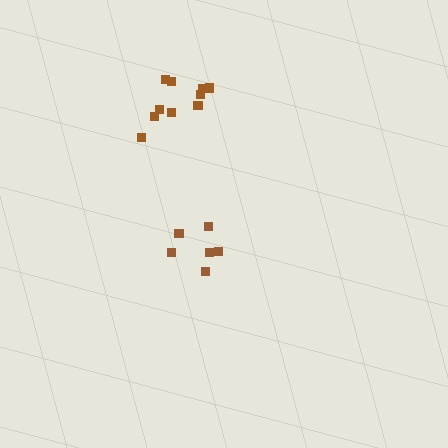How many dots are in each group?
Group 1: 6 dots, Group 2: 10 dots (16 total).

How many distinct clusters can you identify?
There are 2 distinct clusters.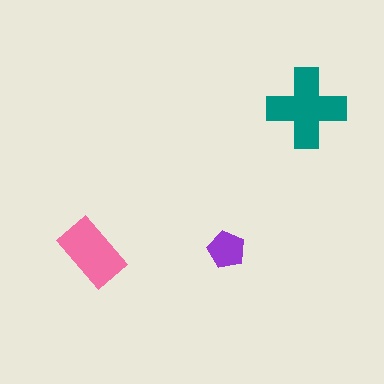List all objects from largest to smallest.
The teal cross, the pink rectangle, the purple pentagon.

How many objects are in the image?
There are 3 objects in the image.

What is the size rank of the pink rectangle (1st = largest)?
2nd.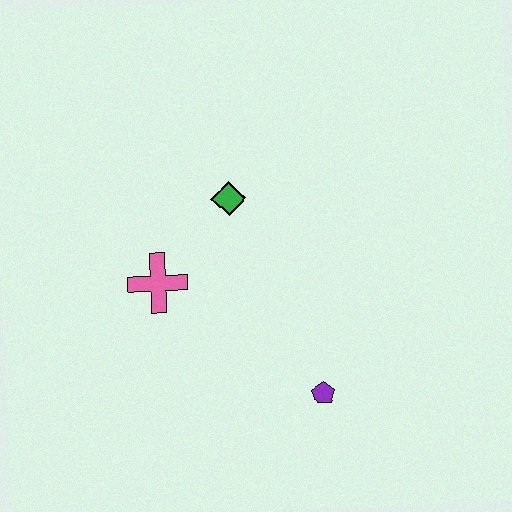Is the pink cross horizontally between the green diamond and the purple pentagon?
No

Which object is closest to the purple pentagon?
The pink cross is closest to the purple pentagon.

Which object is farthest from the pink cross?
The purple pentagon is farthest from the pink cross.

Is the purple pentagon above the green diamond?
No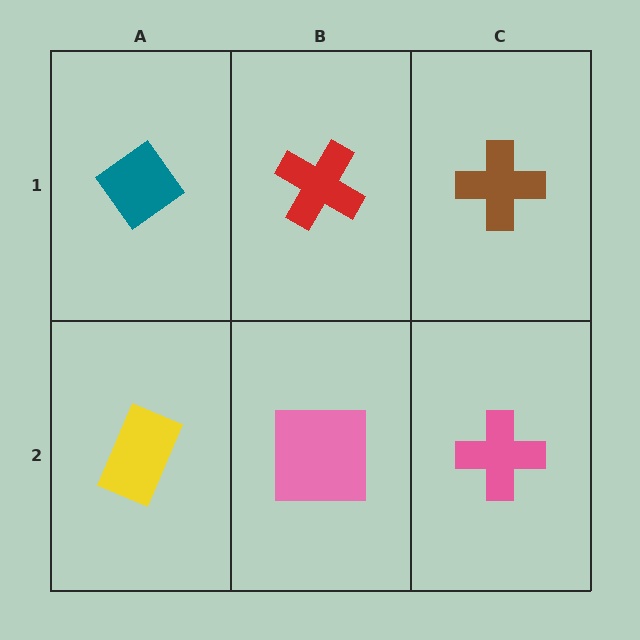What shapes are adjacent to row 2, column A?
A teal diamond (row 1, column A), a pink square (row 2, column B).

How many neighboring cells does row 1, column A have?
2.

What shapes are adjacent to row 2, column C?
A brown cross (row 1, column C), a pink square (row 2, column B).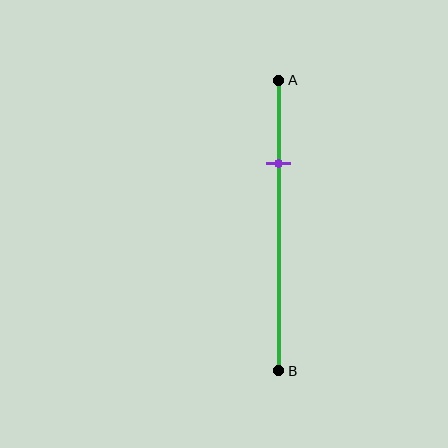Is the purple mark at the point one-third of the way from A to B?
No, the mark is at about 30% from A, not at the 33% one-third point.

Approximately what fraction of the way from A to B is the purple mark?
The purple mark is approximately 30% of the way from A to B.